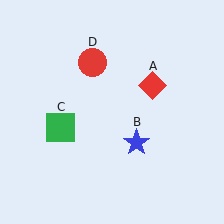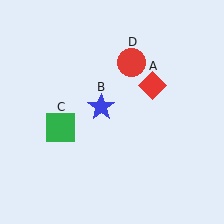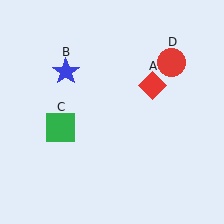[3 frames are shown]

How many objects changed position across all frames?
2 objects changed position: blue star (object B), red circle (object D).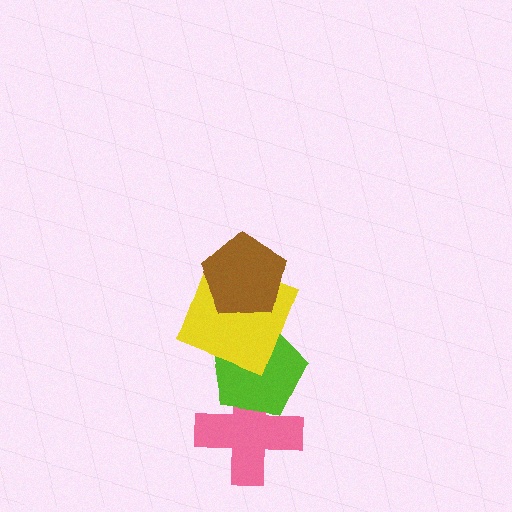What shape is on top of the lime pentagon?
The yellow square is on top of the lime pentagon.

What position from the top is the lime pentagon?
The lime pentagon is 3rd from the top.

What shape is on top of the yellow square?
The brown pentagon is on top of the yellow square.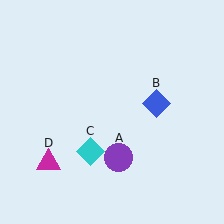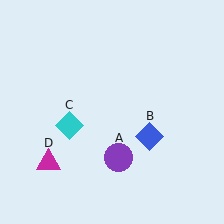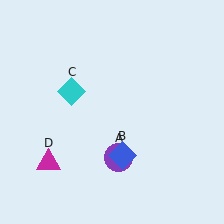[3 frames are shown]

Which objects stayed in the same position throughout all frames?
Purple circle (object A) and magenta triangle (object D) remained stationary.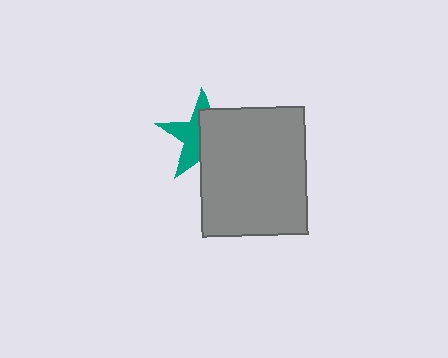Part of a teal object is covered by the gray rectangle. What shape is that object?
It is a star.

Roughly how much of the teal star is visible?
A small part of it is visible (roughly 45%).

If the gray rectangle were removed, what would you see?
You would see the complete teal star.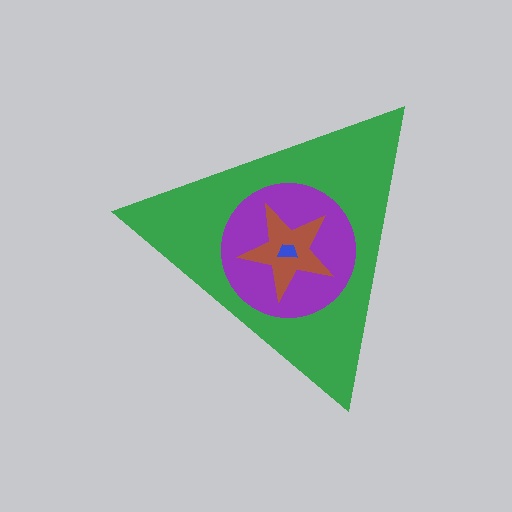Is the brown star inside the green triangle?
Yes.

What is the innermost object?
The blue trapezoid.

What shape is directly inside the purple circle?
The brown star.